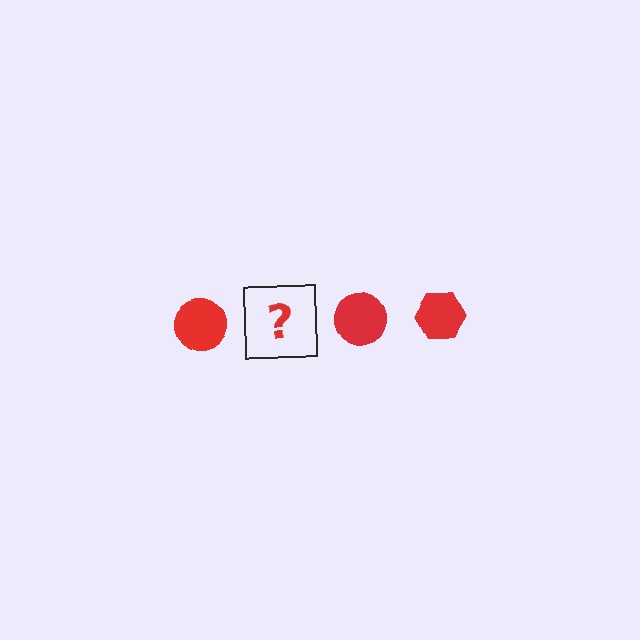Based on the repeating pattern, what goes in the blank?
The blank should be a red hexagon.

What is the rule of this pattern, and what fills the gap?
The rule is that the pattern cycles through circle, hexagon shapes in red. The gap should be filled with a red hexagon.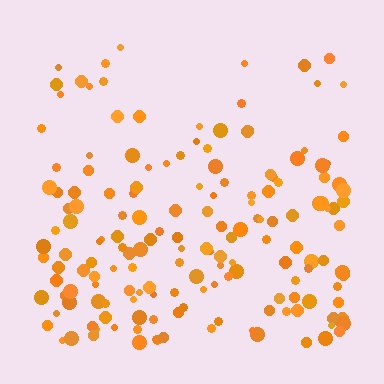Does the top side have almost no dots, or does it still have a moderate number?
Still a moderate number, just noticeably fewer than the bottom.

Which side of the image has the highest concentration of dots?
The bottom.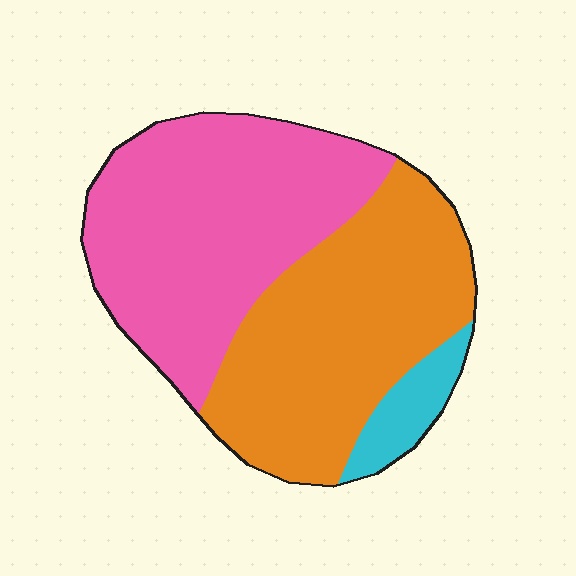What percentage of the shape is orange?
Orange takes up between a quarter and a half of the shape.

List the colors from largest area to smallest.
From largest to smallest: pink, orange, cyan.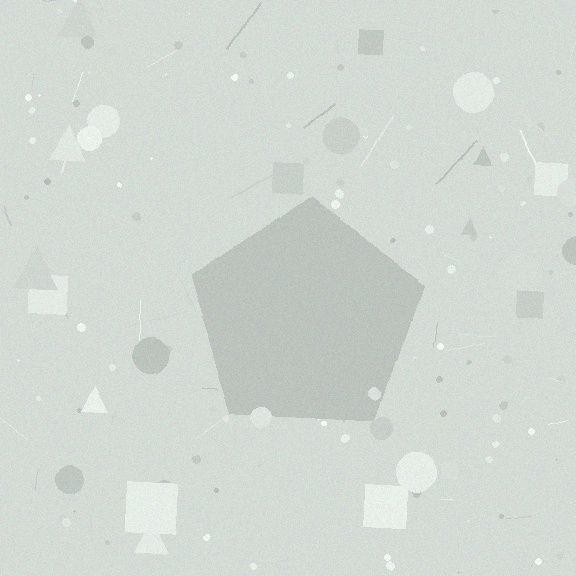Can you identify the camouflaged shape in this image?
The camouflaged shape is a pentagon.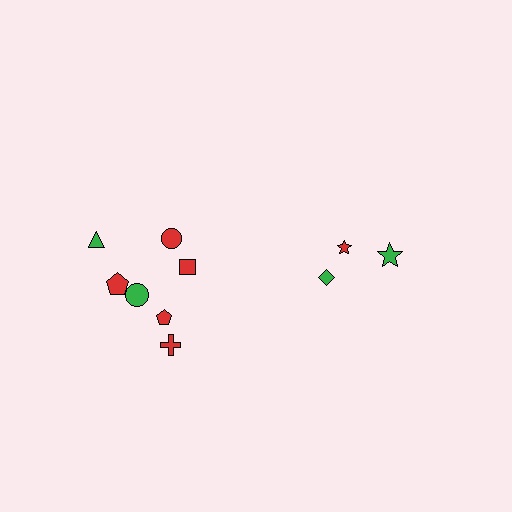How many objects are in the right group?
There are 3 objects.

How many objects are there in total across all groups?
There are 10 objects.